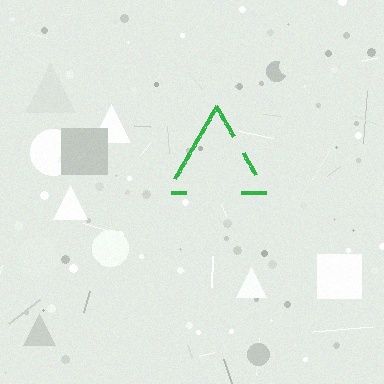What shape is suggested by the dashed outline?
The dashed outline suggests a triangle.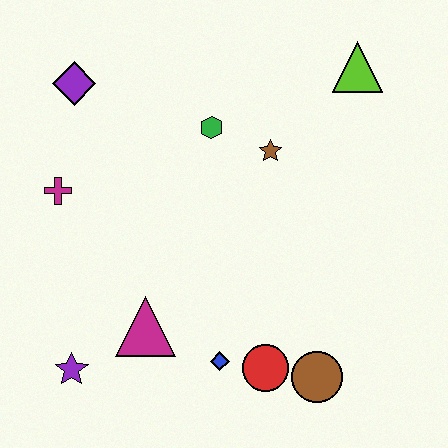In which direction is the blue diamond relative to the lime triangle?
The blue diamond is below the lime triangle.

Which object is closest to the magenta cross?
The purple diamond is closest to the magenta cross.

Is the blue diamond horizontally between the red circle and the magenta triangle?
Yes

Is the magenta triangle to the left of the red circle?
Yes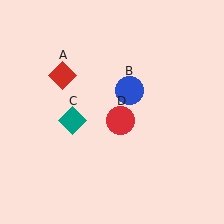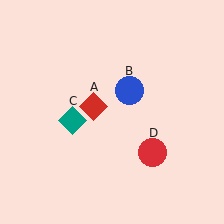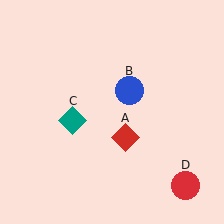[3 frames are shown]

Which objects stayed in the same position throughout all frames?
Blue circle (object B) and teal diamond (object C) remained stationary.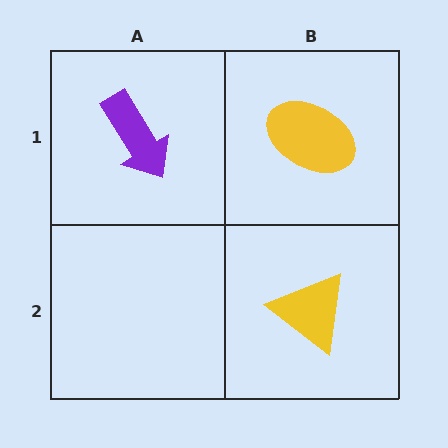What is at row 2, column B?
A yellow triangle.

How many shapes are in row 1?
2 shapes.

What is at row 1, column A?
A purple arrow.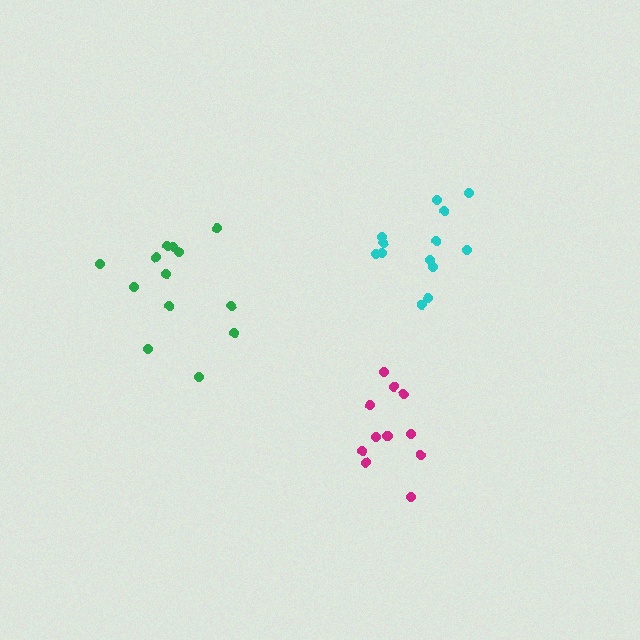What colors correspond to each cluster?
The clusters are colored: green, magenta, cyan.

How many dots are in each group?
Group 1: 13 dots, Group 2: 11 dots, Group 3: 13 dots (37 total).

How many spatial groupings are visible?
There are 3 spatial groupings.